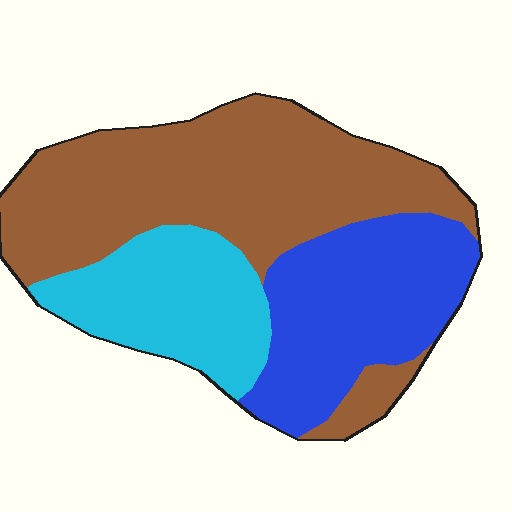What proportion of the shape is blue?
Blue covers around 30% of the shape.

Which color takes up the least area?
Cyan, at roughly 20%.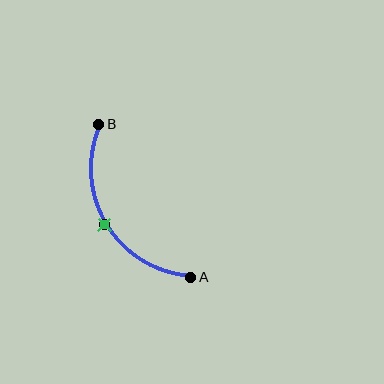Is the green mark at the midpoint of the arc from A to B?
Yes. The green mark lies on the arc at equal arc-length from both A and B — it is the arc midpoint.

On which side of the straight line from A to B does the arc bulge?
The arc bulges to the left of the straight line connecting A and B.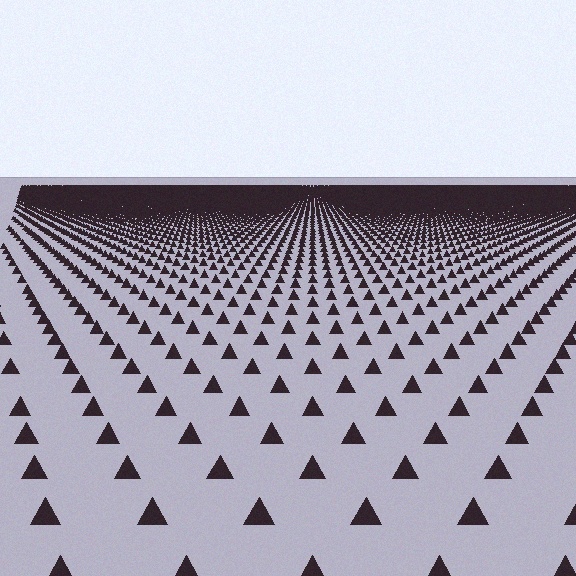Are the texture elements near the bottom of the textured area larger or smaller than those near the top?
Larger. Near the bottom, elements are closer to the viewer and appear at a bigger on-screen size.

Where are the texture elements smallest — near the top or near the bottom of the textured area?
Near the top.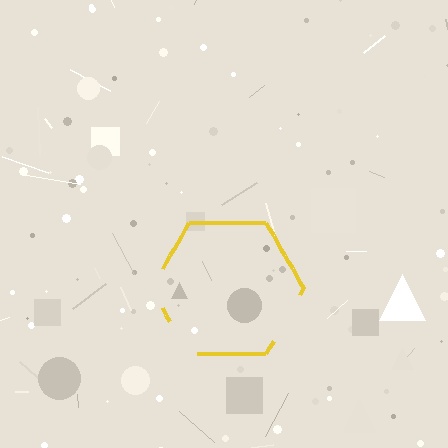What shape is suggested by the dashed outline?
The dashed outline suggests a hexagon.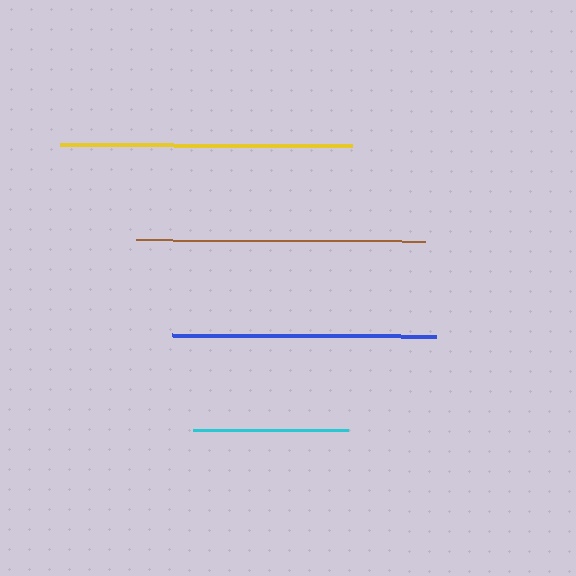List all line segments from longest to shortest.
From longest to shortest: yellow, brown, blue, cyan.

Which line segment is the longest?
The yellow line is the longest at approximately 291 pixels.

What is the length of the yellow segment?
The yellow segment is approximately 291 pixels long.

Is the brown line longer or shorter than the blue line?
The brown line is longer than the blue line.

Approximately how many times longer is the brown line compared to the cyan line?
The brown line is approximately 1.9 times the length of the cyan line.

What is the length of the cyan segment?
The cyan segment is approximately 155 pixels long.